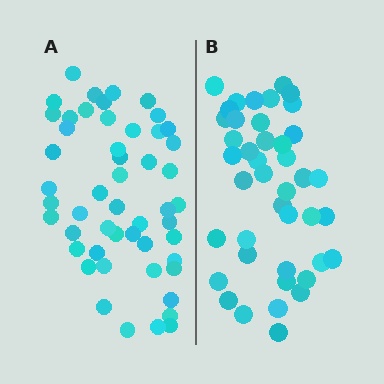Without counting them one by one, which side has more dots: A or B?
Region A (the left region) has more dots.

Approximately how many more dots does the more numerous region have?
Region A has roughly 8 or so more dots than region B.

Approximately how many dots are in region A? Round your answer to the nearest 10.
About 50 dots. (The exact count is 51, which rounds to 50.)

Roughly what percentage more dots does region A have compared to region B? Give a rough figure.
About 20% more.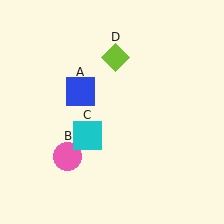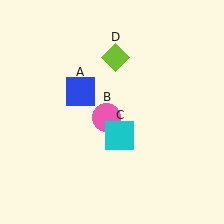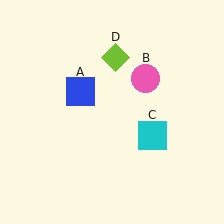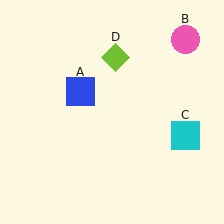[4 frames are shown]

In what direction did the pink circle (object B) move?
The pink circle (object B) moved up and to the right.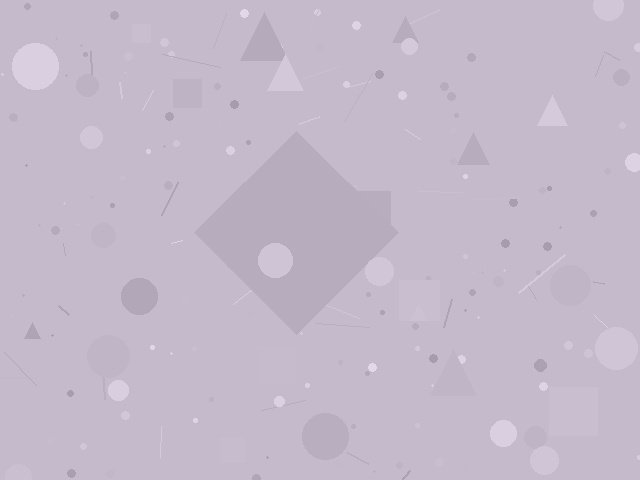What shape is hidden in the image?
A diamond is hidden in the image.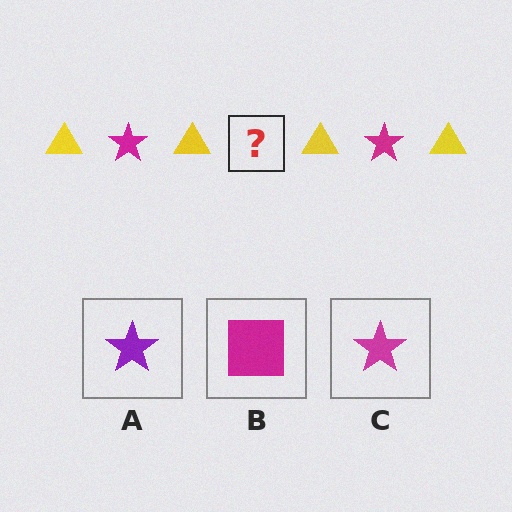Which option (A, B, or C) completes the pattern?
C.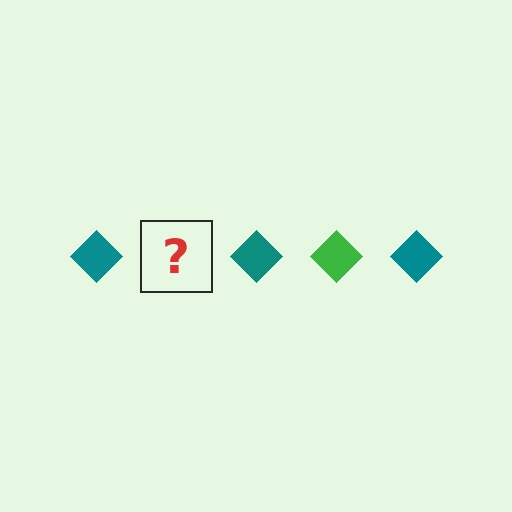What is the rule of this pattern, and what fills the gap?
The rule is that the pattern cycles through teal, green diamonds. The gap should be filled with a green diamond.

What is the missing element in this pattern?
The missing element is a green diamond.